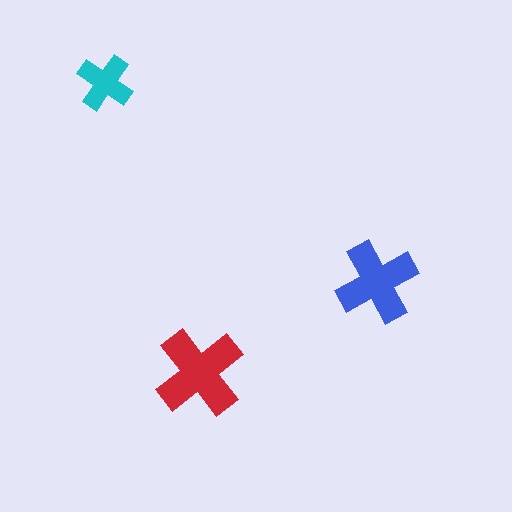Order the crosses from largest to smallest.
the red one, the blue one, the cyan one.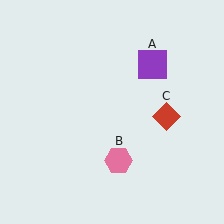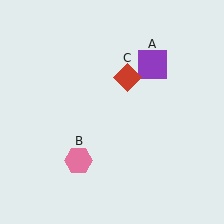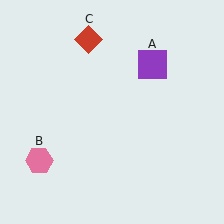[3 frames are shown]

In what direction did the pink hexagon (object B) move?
The pink hexagon (object B) moved left.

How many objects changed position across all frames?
2 objects changed position: pink hexagon (object B), red diamond (object C).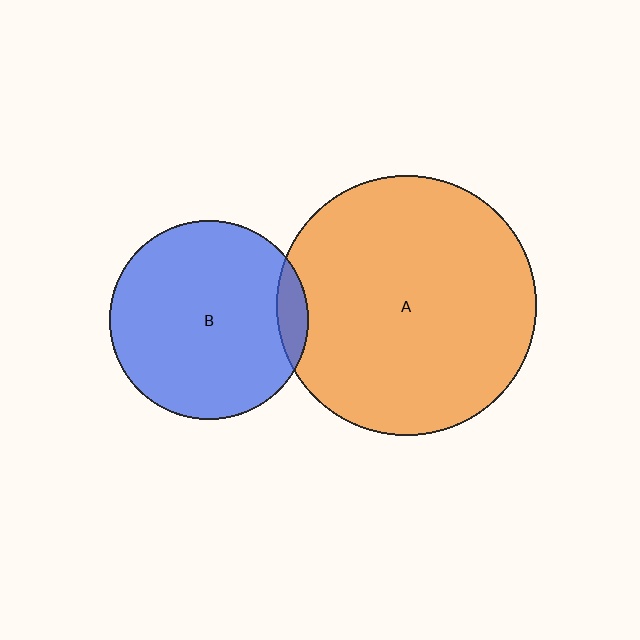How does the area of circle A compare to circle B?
Approximately 1.7 times.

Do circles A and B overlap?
Yes.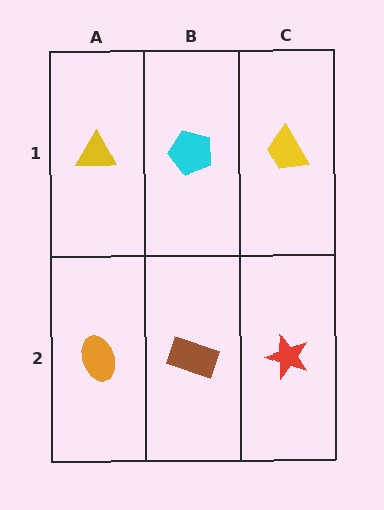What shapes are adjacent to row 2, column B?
A cyan pentagon (row 1, column B), an orange ellipse (row 2, column A), a red star (row 2, column C).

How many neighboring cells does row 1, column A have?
2.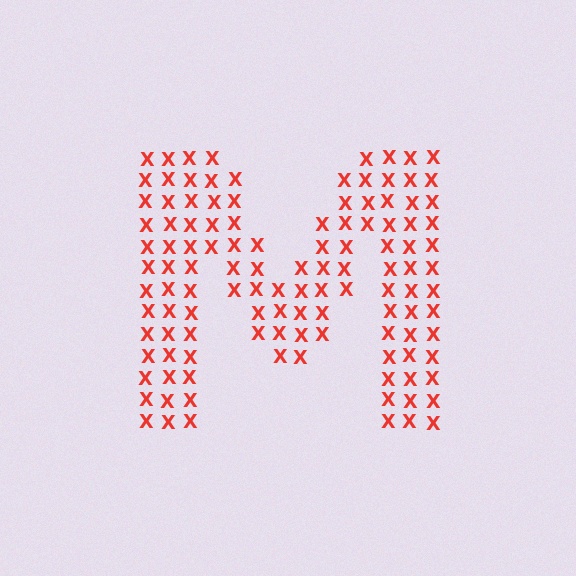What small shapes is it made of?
It is made of small letter X's.